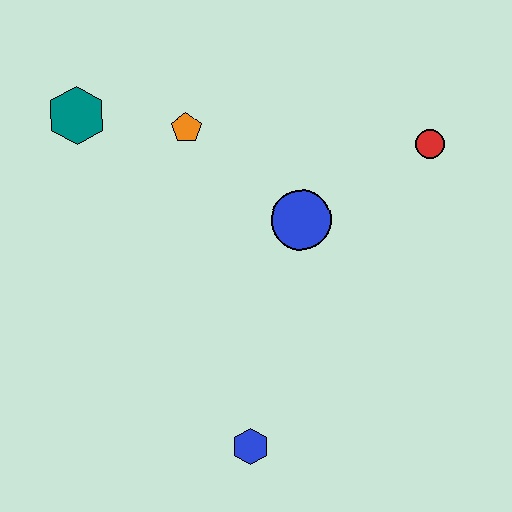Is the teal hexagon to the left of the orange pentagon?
Yes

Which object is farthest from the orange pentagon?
The blue hexagon is farthest from the orange pentagon.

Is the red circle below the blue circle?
No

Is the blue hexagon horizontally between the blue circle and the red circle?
No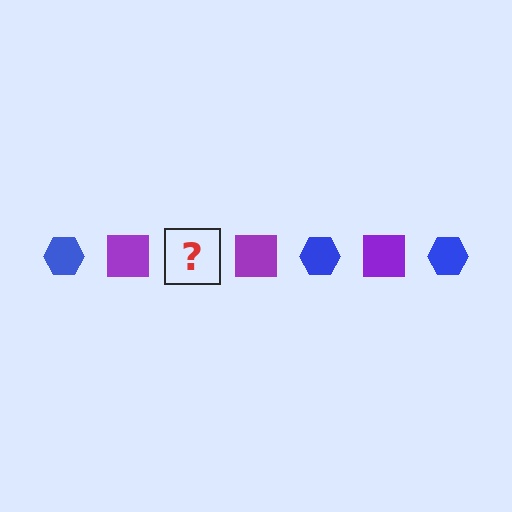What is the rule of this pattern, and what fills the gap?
The rule is that the pattern alternates between blue hexagon and purple square. The gap should be filled with a blue hexagon.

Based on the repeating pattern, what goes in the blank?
The blank should be a blue hexagon.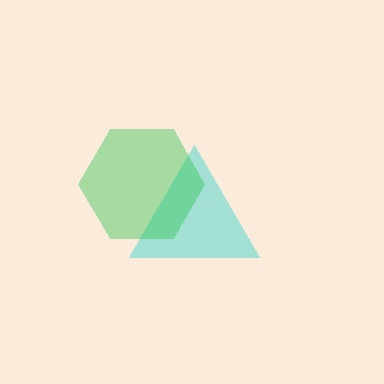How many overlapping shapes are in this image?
There are 2 overlapping shapes in the image.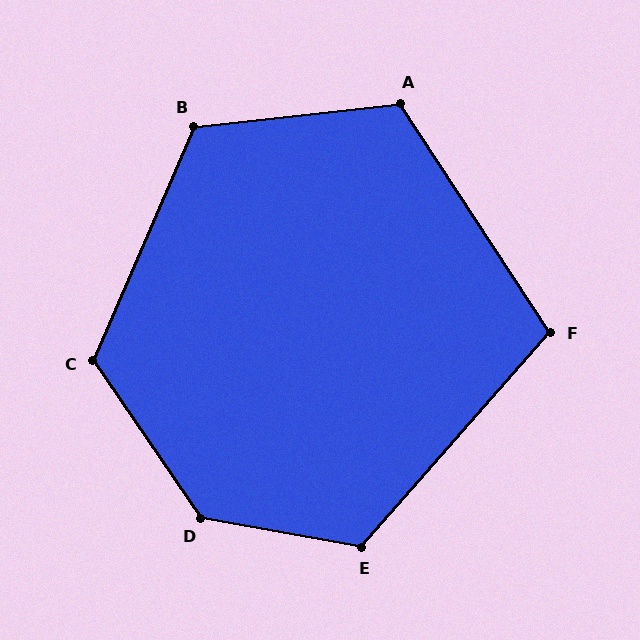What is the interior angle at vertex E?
Approximately 121 degrees (obtuse).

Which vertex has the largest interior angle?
D, at approximately 135 degrees.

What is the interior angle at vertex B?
Approximately 120 degrees (obtuse).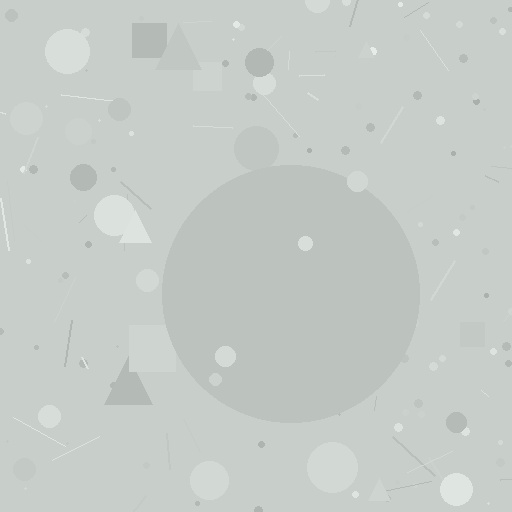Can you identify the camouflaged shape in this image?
The camouflaged shape is a circle.